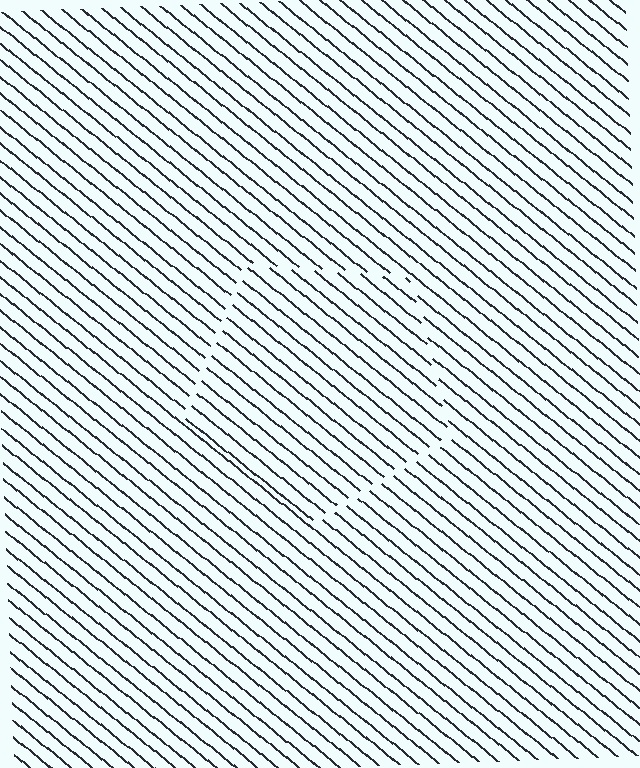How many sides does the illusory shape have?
5 sides — the line-ends trace a pentagon.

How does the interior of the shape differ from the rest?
The interior of the shape contains the same grating, shifted by half a period — the contour is defined by the phase discontinuity where line-ends from the inner and outer gratings abut.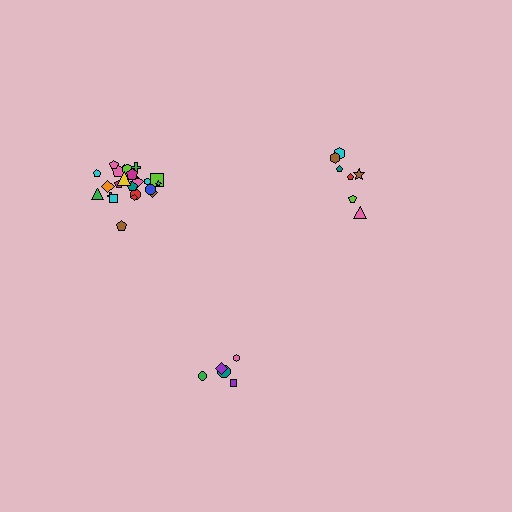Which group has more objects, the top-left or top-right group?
The top-left group.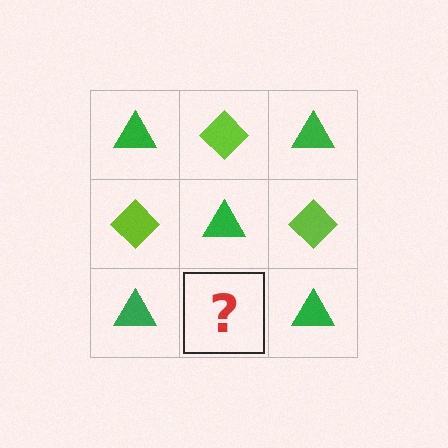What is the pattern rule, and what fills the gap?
The rule is that it alternates green triangle and lime diamond in a checkerboard pattern. The gap should be filled with a lime diamond.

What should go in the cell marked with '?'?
The missing cell should contain a lime diamond.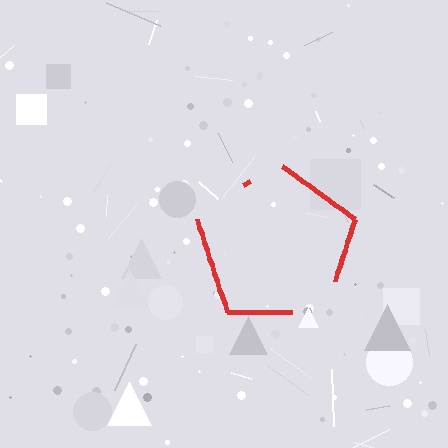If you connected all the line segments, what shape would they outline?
They would outline a pentagon.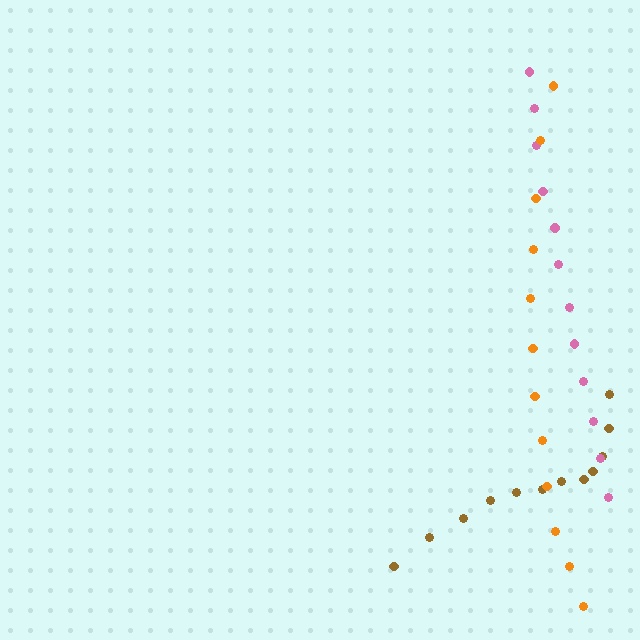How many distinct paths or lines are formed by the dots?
There are 3 distinct paths.